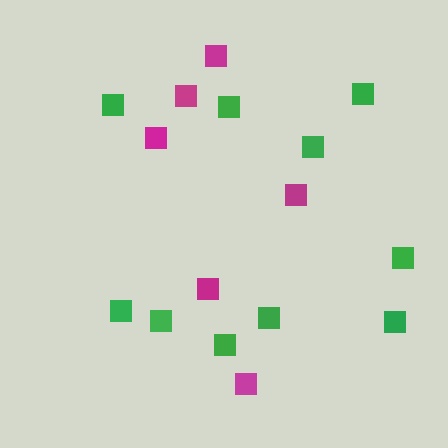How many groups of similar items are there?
There are 2 groups: one group of green squares (10) and one group of magenta squares (6).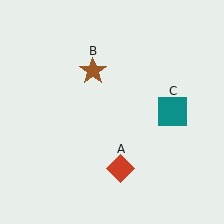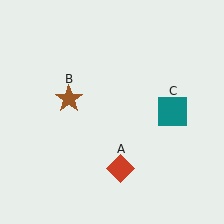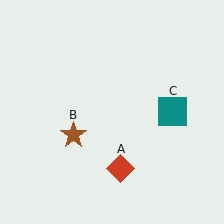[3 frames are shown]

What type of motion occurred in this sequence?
The brown star (object B) rotated counterclockwise around the center of the scene.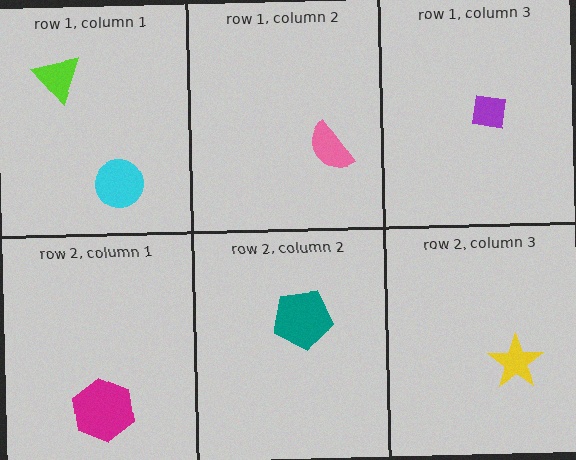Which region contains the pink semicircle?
The row 1, column 2 region.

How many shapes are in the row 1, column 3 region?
1.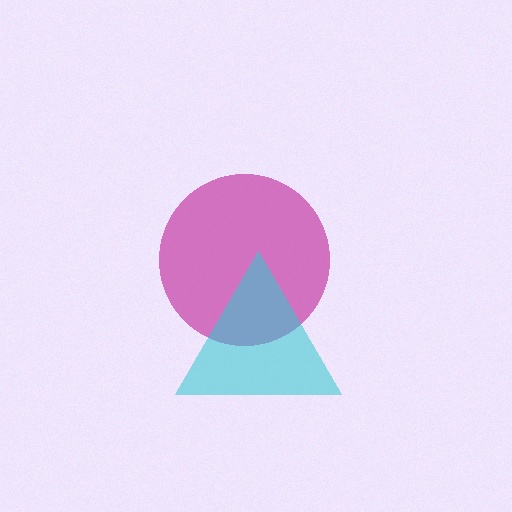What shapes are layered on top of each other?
The layered shapes are: a magenta circle, a cyan triangle.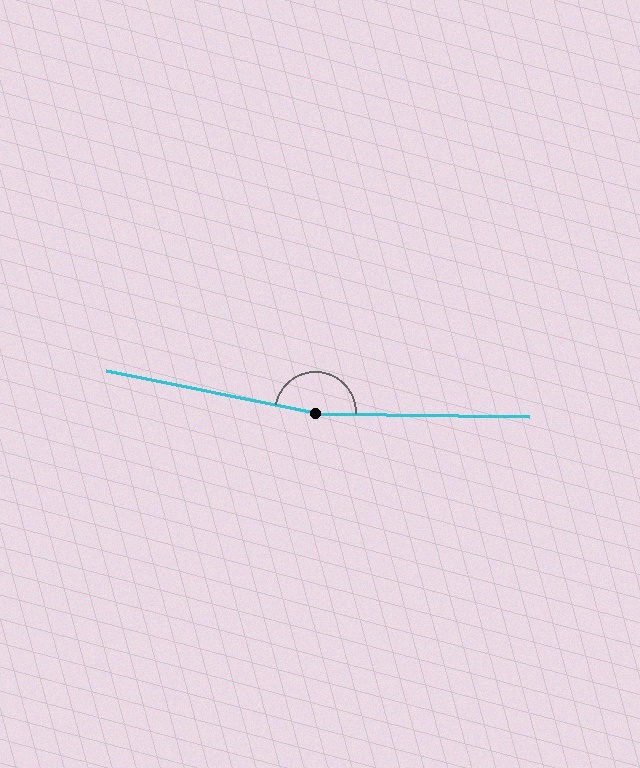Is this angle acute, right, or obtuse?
It is obtuse.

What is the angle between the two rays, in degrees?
Approximately 170 degrees.